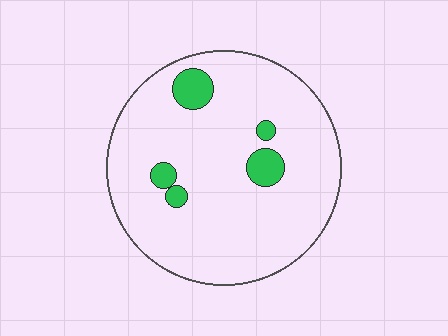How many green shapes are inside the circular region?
5.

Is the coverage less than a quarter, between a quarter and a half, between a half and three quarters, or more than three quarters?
Less than a quarter.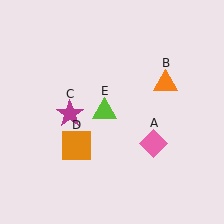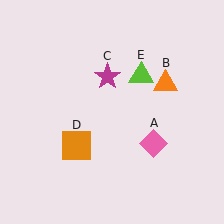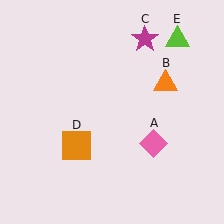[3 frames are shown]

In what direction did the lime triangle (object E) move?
The lime triangle (object E) moved up and to the right.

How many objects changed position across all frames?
2 objects changed position: magenta star (object C), lime triangle (object E).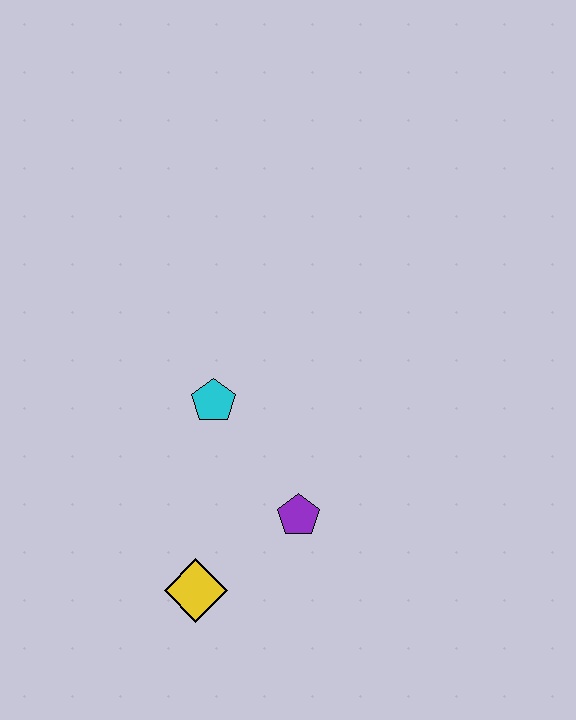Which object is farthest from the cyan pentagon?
The yellow diamond is farthest from the cyan pentagon.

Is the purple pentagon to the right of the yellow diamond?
Yes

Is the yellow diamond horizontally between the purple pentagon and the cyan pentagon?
No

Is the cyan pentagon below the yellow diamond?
No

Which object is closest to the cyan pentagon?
The purple pentagon is closest to the cyan pentagon.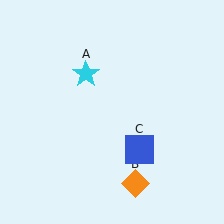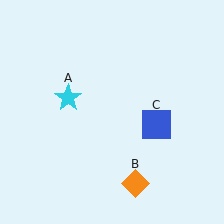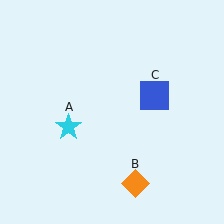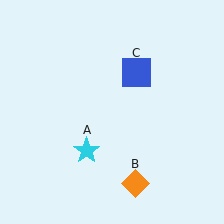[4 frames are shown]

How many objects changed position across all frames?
2 objects changed position: cyan star (object A), blue square (object C).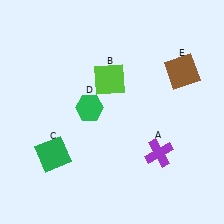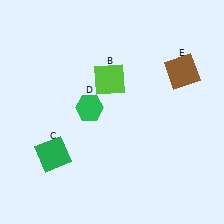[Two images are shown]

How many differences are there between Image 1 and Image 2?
There is 1 difference between the two images.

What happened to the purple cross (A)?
The purple cross (A) was removed in Image 2. It was in the bottom-right area of Image 1.